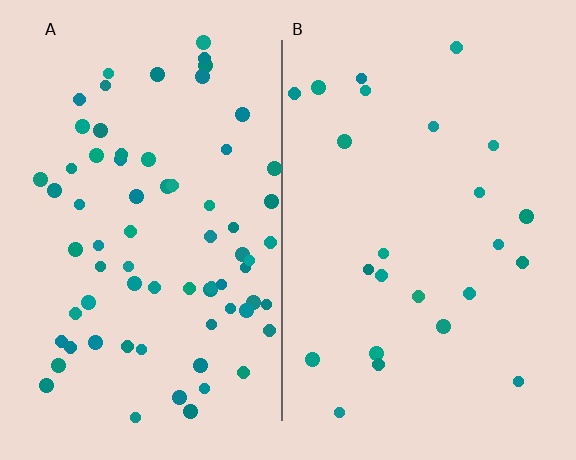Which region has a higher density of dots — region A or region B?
A (the left).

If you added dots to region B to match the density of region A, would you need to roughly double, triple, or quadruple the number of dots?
Approximately triple.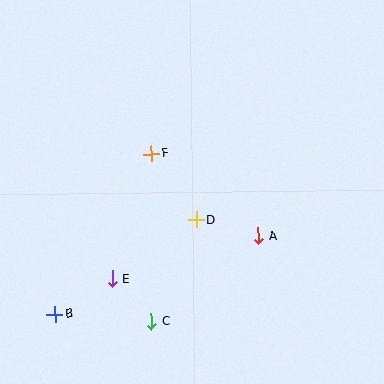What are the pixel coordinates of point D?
Point D is at (197, 220).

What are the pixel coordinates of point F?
Point F is at (152, 154).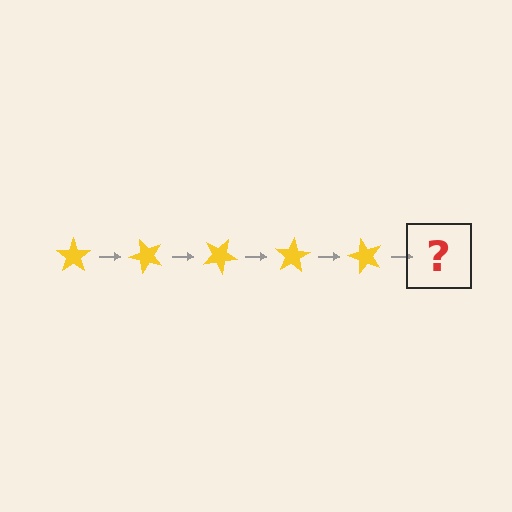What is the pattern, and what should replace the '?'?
The pattern is that the star rotates 50 degrees each step. The '?' should be a yellow star rotated 250 degrees.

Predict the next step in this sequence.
The next step is a yellow star rotated 250 degrees.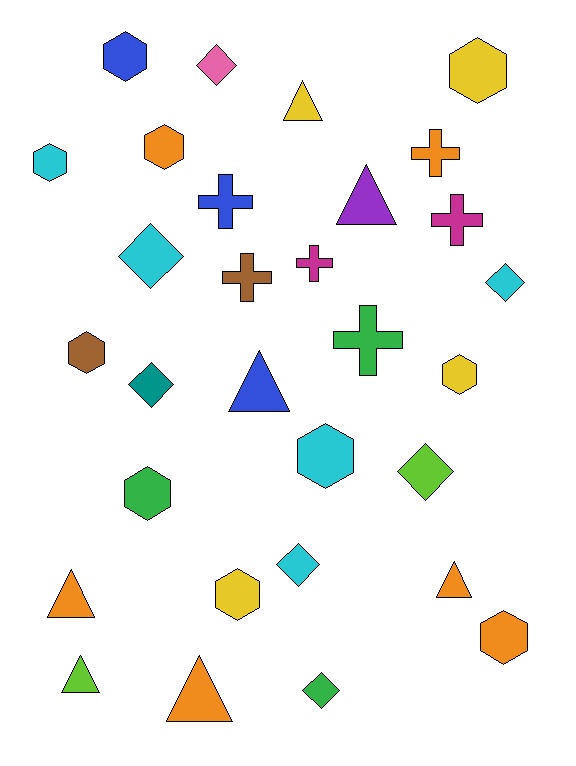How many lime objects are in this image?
There are 2 lime objects.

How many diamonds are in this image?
There are 7 diamonds.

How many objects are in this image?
There are 30 objects.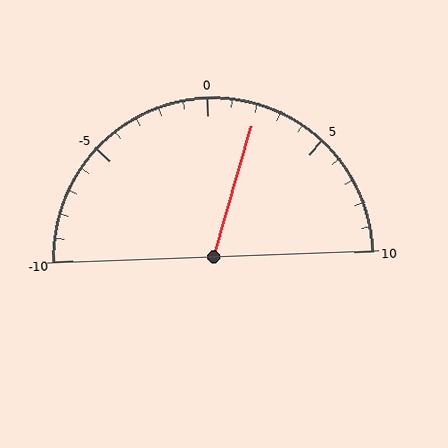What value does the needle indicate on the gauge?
The needle indicates approximately 2.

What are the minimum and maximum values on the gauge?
The gauge ranges from -10 to 10.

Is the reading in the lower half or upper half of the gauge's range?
The reading is in the upper half of the range (-10 to 10).